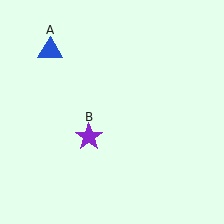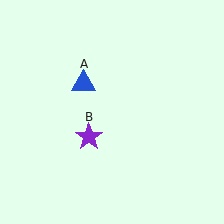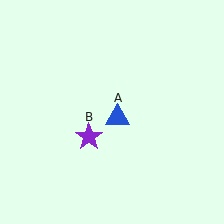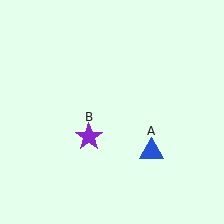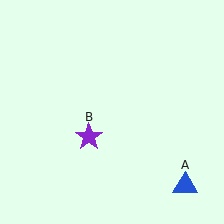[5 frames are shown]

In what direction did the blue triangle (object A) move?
The blue triangle (object A) moved down and to the right.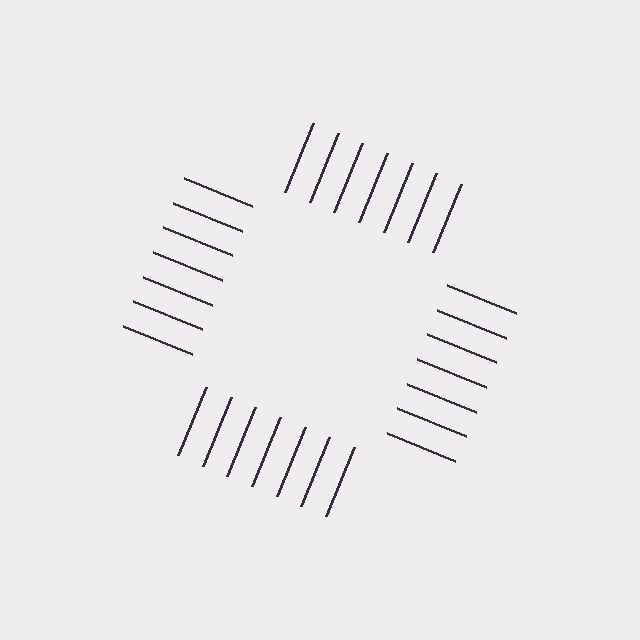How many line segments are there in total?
28 — 7 along each of the 4 edges.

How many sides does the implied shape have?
4 sides — the line-ends trace a square.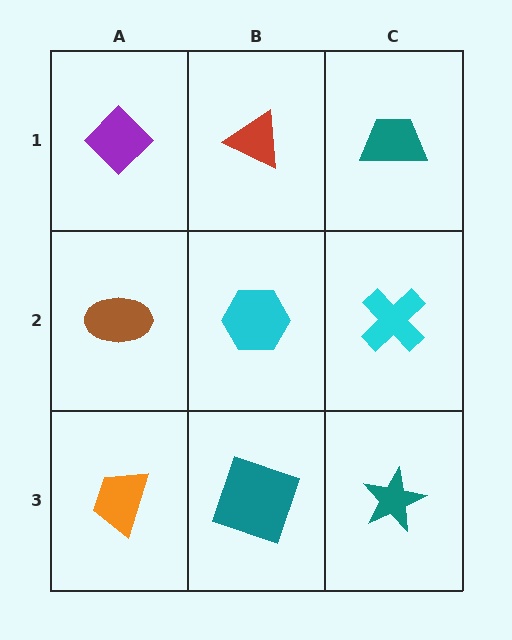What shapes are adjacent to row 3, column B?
A cyan hexagon (row 2, column B), an orange trapezoid (row 3, column A), a teal star (row 3, column C).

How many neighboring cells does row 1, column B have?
3.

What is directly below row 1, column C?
A cyan cross.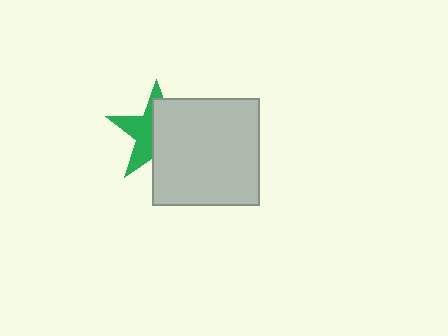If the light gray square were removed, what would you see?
You would see the complete green star.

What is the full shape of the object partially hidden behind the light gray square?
The partially hidden object is a green star.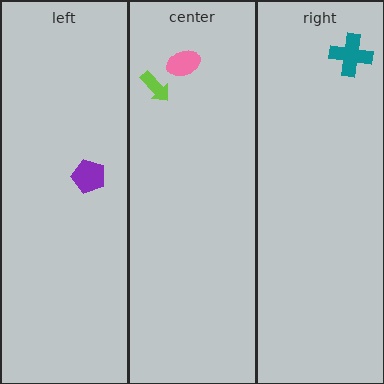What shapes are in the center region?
The pink ellipse, the lime arrow.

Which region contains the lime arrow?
The center region.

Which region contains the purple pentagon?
The left region.